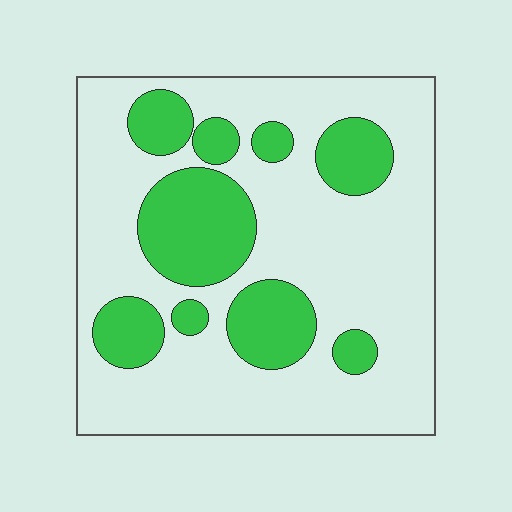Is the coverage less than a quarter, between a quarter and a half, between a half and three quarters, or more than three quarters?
Between a quarter and a half.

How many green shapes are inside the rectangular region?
9.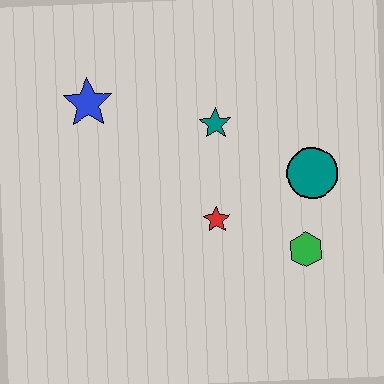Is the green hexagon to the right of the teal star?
Yes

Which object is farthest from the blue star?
The green hexagon is farthest from the blue star.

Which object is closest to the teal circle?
The green hexagon is closest to the teal circle.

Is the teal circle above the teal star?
No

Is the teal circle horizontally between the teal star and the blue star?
No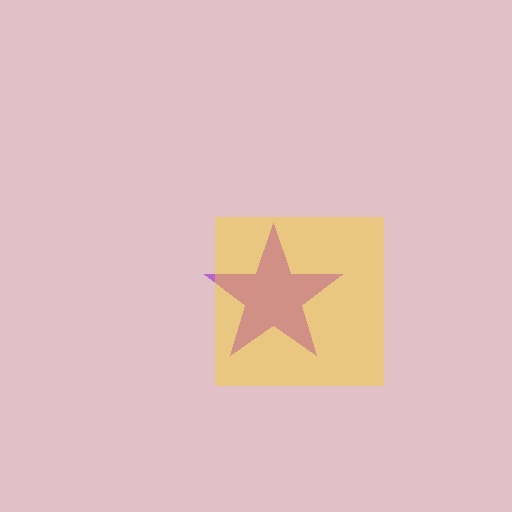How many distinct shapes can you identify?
There are 2 distinct shapes: a purple star, a yellow square.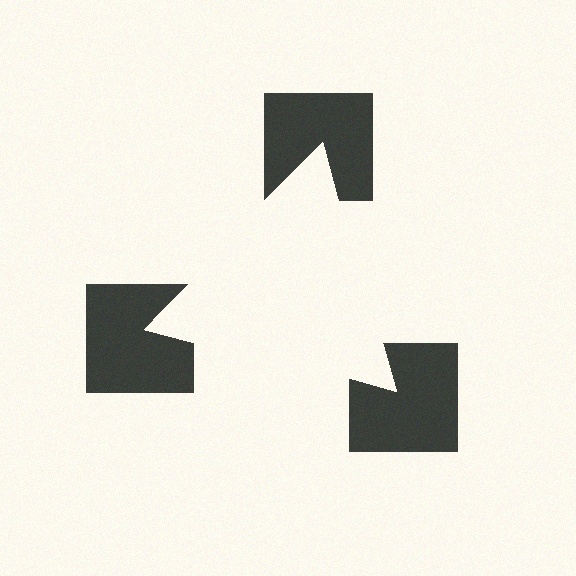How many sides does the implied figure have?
3 sides.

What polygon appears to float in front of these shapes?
An illusory triangle — its edges are inferred from the aligned wedge cuts in the notched squares, not physically drawn.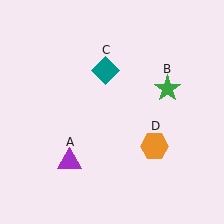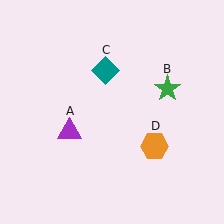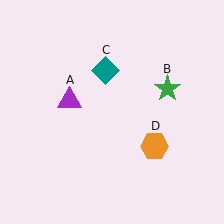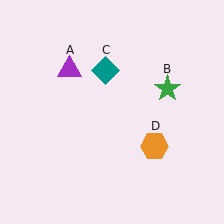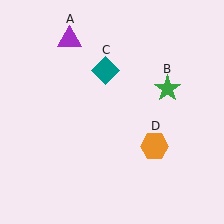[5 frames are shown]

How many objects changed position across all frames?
1 object changed position: purple triangle (object A).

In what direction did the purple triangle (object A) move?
The purple triangle (object A) moved up.